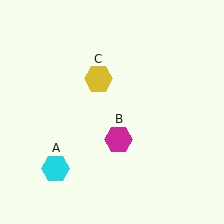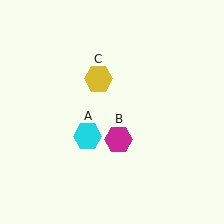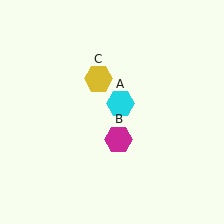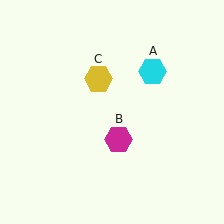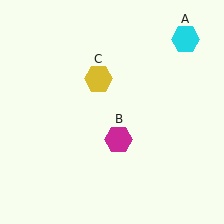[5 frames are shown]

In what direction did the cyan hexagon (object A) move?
The cyan hexagon (object A) moved up and to the right.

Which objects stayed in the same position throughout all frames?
Magenta hexagon (object B) and yellow hexagon (object C) remained stationary.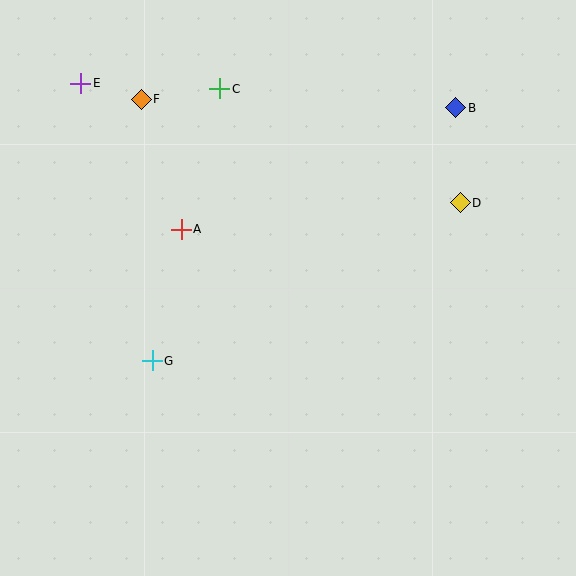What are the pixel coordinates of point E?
Point E is at (81, 83).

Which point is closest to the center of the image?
Point A at (181, 229) is closest to the center.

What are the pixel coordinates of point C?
Point C is at (220, 89).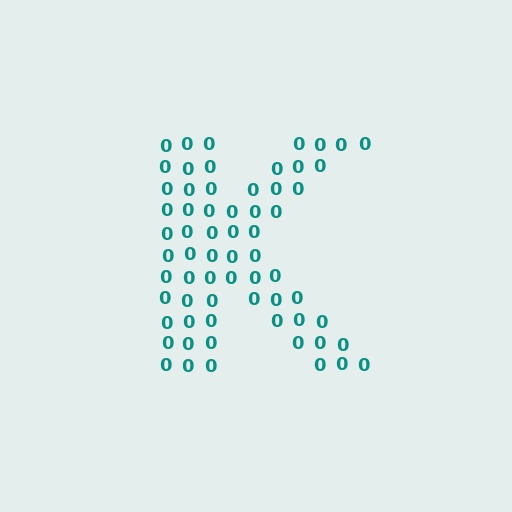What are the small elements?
The small elements are digit 0's.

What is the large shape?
The large shape is the letter K.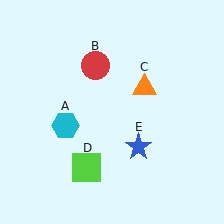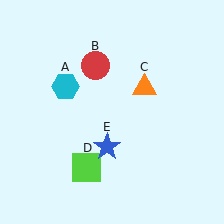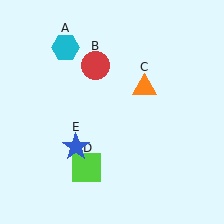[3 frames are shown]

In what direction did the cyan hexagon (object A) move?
The cyan hexagon (object A) moved up.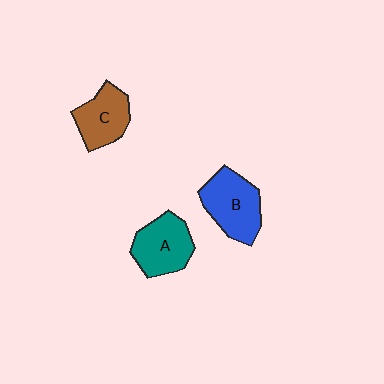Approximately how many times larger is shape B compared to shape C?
Approximately 1.2 times.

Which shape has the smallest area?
Shape C (brown).